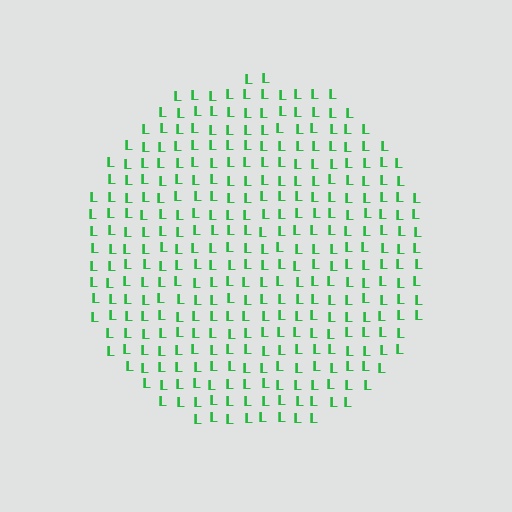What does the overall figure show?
The overall figure shows a circle.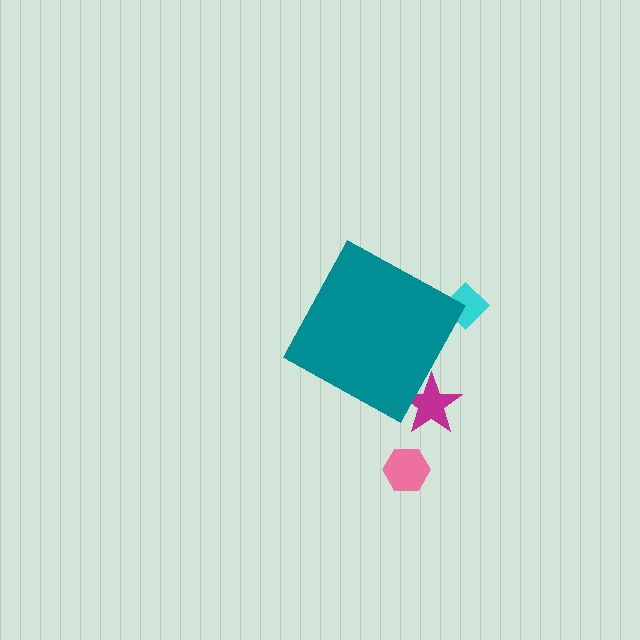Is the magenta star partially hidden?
Yes, the magenta star is partially hidden behind the teal diamond.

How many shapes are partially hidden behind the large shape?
2 shapes are partially hidden.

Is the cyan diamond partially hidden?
Yes, the cyan diamond is partially hidden behind the teal diamond.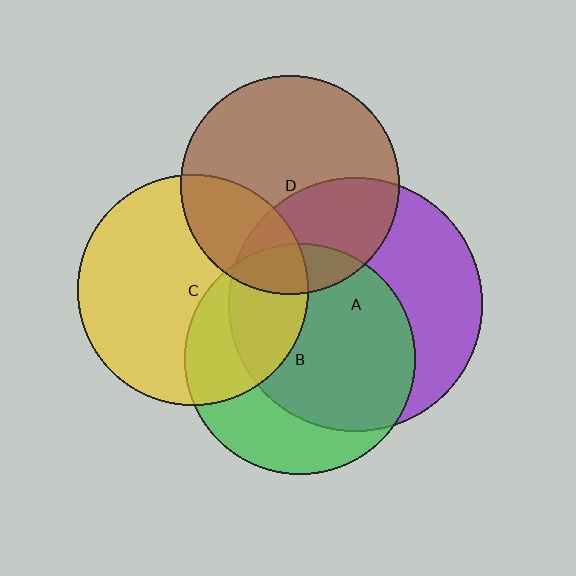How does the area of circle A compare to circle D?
Approximately 1.3 times.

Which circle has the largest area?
Circle A (purple).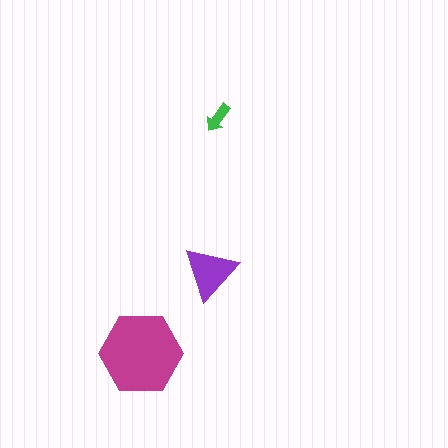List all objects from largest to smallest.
The magenta hexagon, the purple triangle, the green arrow.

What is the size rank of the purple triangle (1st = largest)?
2nd.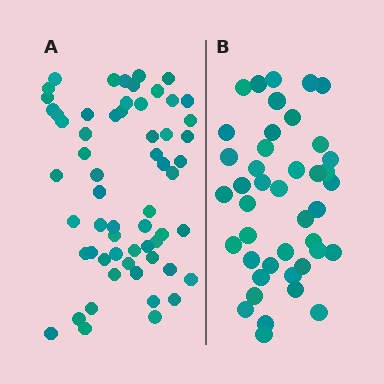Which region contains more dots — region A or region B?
Region A (the left region) has more dots.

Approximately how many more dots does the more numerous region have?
Region A has approximately 20 more dots than region B.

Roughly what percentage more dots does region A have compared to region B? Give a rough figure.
About 45% more.